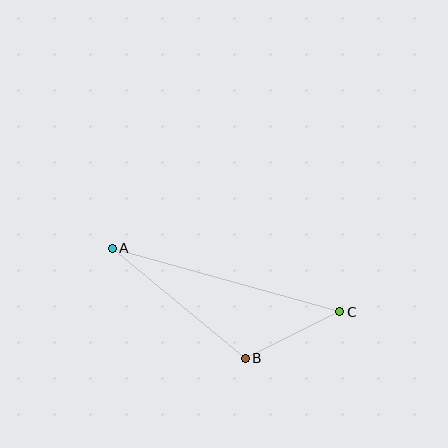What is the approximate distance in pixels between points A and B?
The distance between A and B is approximately 173 pixels.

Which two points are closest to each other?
Points B and C are closest to each other.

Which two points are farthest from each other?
Points A and C are farthest from each other.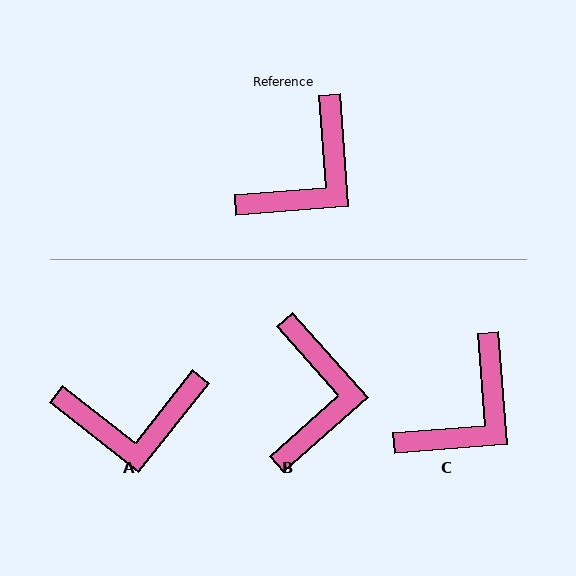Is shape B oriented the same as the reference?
No, it is off by about 37 degrees.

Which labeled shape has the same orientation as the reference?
C.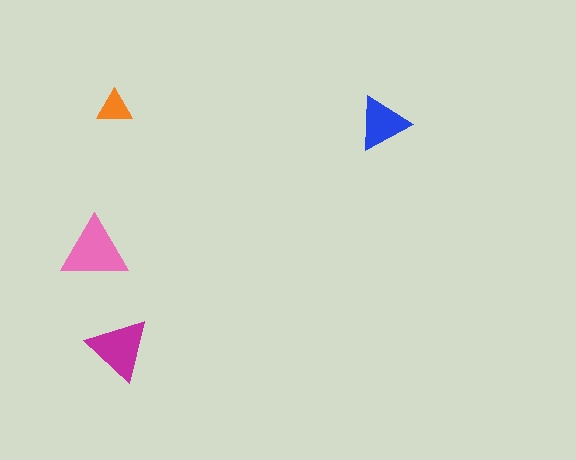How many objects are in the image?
There are 4 objects in the image.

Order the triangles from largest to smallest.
the pink one, the magenta one, the blue one, the orange one.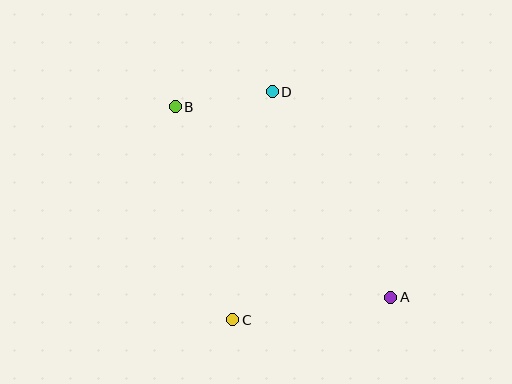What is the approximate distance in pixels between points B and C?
The distance between B and C is approximately 221 pixels.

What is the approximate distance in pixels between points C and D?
The distance between C and D is approximately 231 pixels.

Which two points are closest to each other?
Points B and D are closest to each other.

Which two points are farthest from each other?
Points A and B are farthest from each other.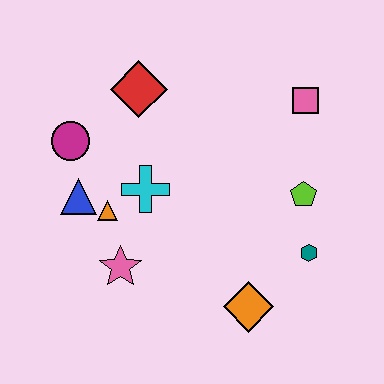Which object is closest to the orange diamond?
The teal hexagon is closest to the orange diamond.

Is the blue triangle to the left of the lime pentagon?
Yes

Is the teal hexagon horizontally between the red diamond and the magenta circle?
No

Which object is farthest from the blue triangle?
The pink square is farthest from the blue triangle.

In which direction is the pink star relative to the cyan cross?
The pink star is below the cyan cross.